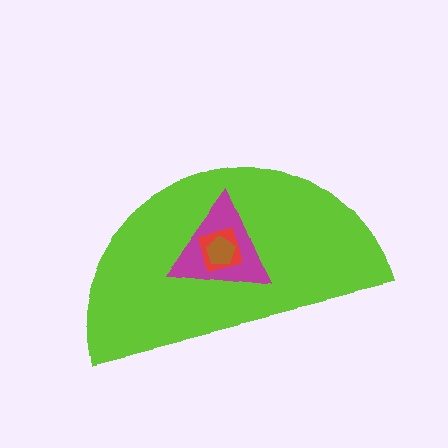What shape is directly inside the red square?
The brown pentagon.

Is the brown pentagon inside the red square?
Yes.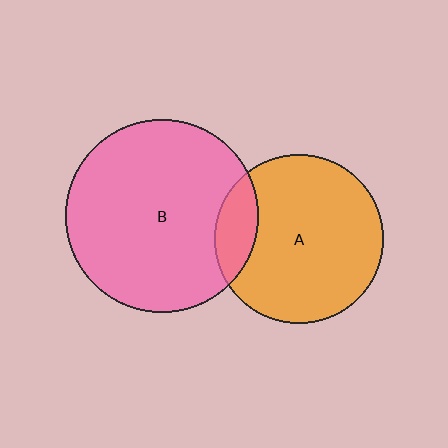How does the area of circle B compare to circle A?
Approximately 1.3 times.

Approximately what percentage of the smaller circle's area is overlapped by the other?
Approximately 15%.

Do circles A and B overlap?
Yes.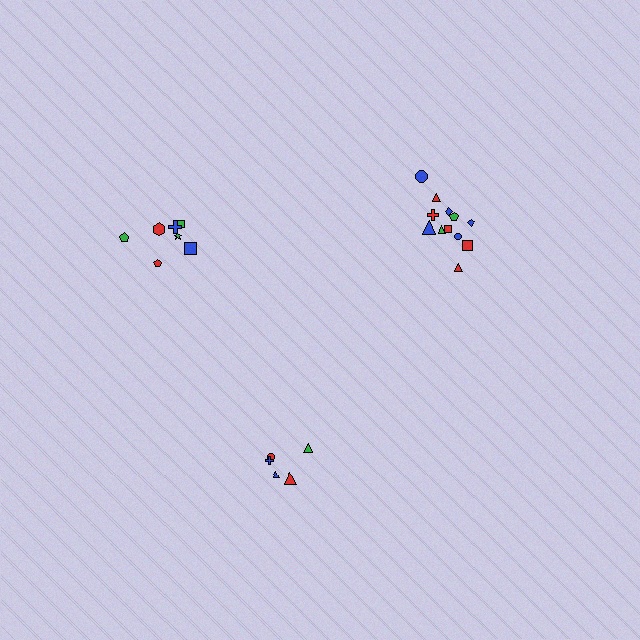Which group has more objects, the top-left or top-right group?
The top-right group.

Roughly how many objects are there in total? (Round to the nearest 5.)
Roughly 25 objects in total.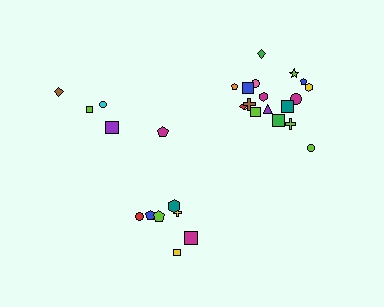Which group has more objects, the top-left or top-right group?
The top-right group.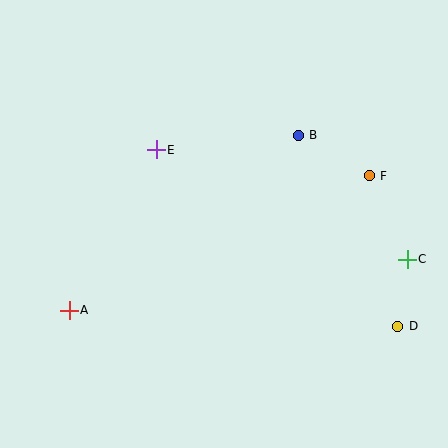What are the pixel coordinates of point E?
Point E is at (156, 150).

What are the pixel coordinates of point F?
Point F is at (369, 176).